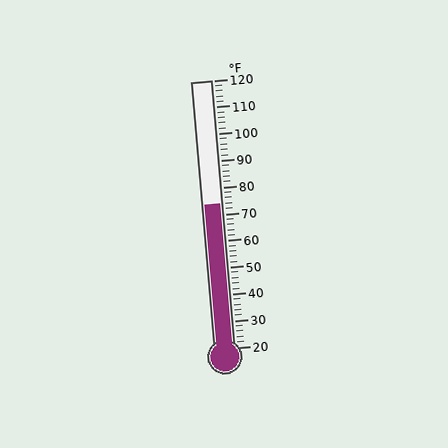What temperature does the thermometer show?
The thermometer shows approximately 74°F.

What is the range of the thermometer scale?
The thermometer scale ranges from 20°F to 120°F.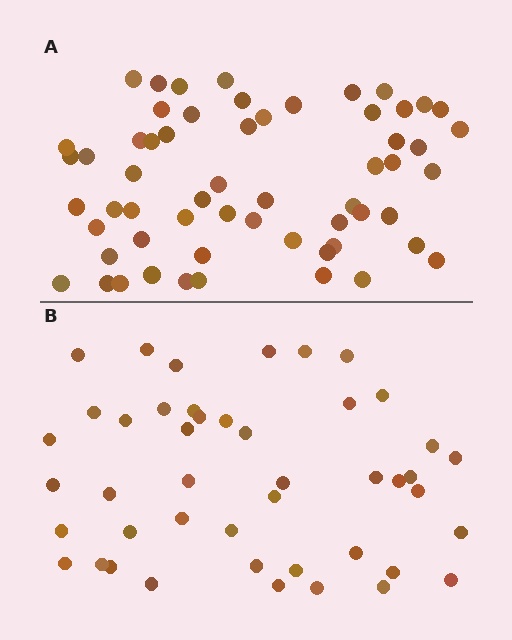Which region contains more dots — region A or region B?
Region A (the top region) has more dots.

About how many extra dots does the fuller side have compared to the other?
Region A has approximately 15 more dots than region B.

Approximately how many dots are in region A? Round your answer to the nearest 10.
About 60 dots. (The exact count is 59, which rounds to 60.)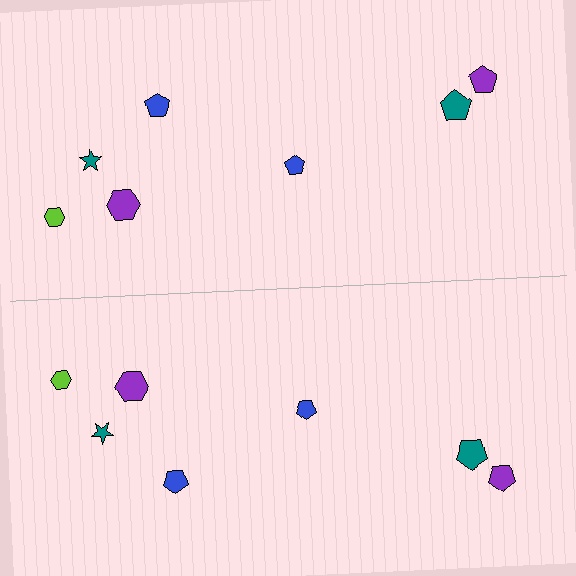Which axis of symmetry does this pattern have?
The pattern has a horizontal axis of symmetry running through the center of the image.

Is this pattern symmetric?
Yes, this pattern has bilateral (reflection) symmetry.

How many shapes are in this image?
There are 14 shapes in this image.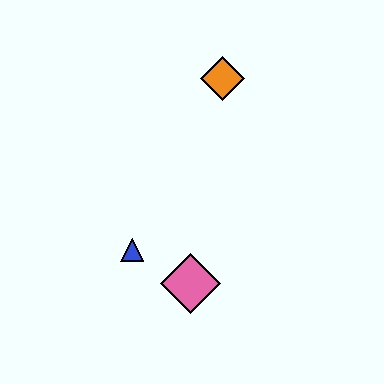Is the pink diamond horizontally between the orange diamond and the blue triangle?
Yes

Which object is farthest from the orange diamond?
The pink diamond is farthest from the orange diamond.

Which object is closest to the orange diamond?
The blue triangle is closest to the orange diamond.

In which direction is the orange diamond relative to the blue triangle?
The orange diamond is above the blue triangle.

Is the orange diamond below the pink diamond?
No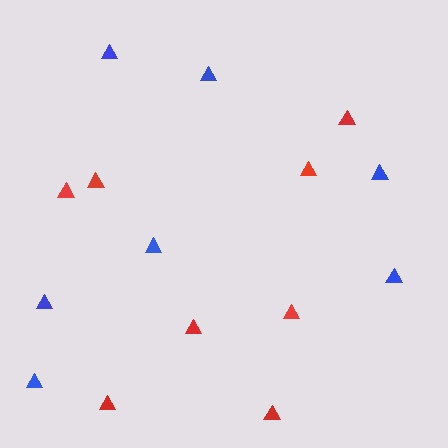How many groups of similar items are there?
There are 2 groups: one group of blue triangles (7) and one group of red triangles (8).